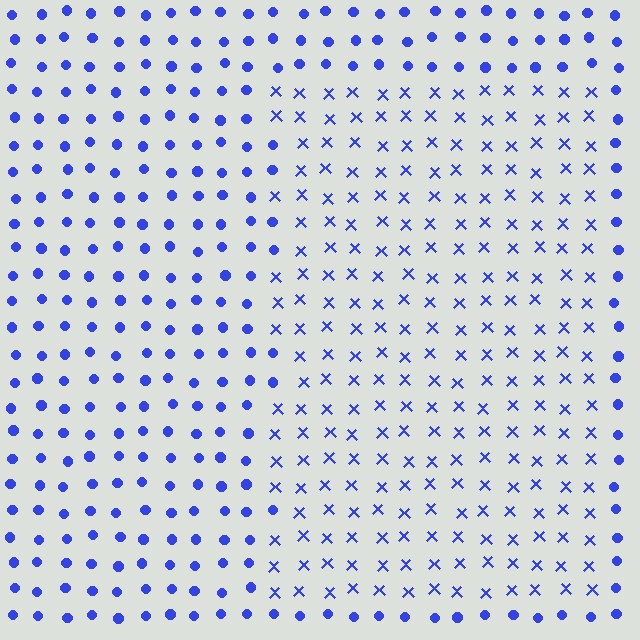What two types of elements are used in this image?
The image uses X marks inside the rectangle region and circles outside it.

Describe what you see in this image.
The image is filled with small blue elements arranged in a uniform grid. A rectangle-shaped region contains X marks, while the surrounding area contains circles. The boundary is defined purely by the change in element shape.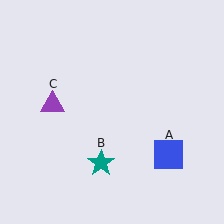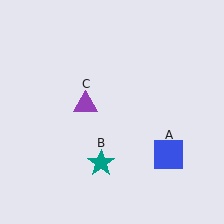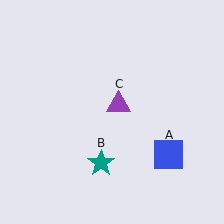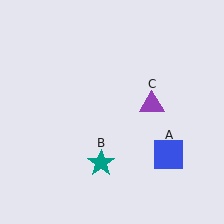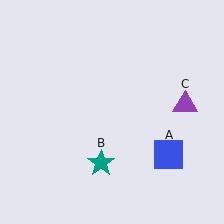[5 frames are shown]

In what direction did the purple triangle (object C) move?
The purple triangle (object C) moved right.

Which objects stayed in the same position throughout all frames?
Blue square (object A) and teal star (object B) remained stationary.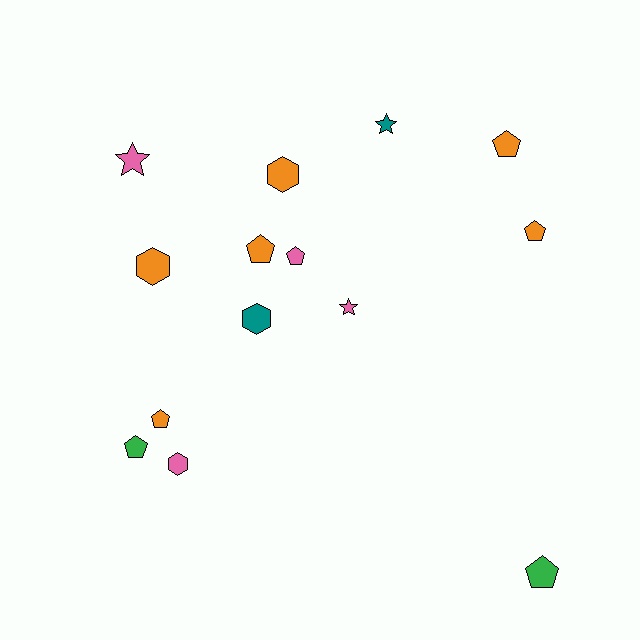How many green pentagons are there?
There are 2 green pentagons.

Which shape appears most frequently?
Pentagon, with 7 objects.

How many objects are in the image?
There are 14 objects.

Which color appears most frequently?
Orange, with 6 objects.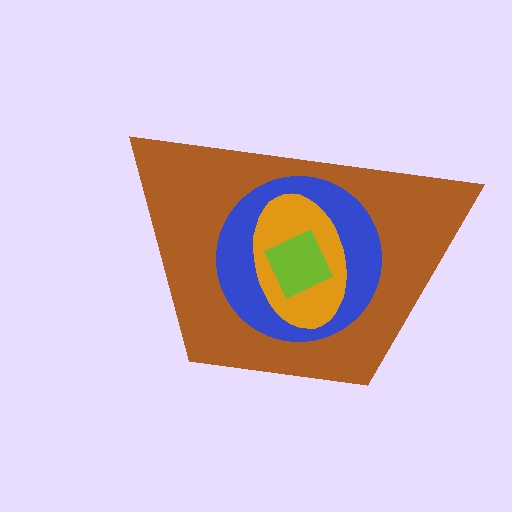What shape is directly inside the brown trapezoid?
The blue circle.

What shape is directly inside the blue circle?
The orange ellipse.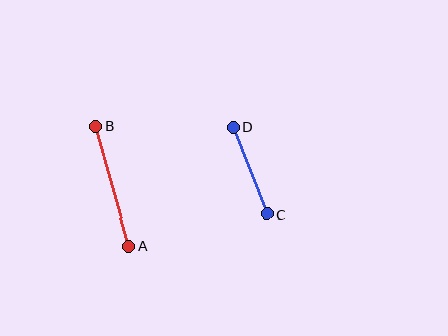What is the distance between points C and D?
The distance is approximately 93 pixels.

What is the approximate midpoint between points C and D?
The midpoint is at approximately (250, 171) pixels.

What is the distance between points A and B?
The distance is approximately 125 pixels.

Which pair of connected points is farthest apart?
Points A and B are farthest apart.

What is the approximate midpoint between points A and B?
The midpoint is at approximately (112, 186) pixels.